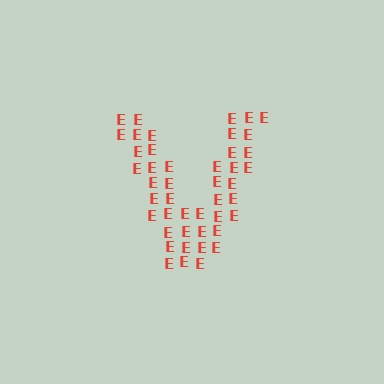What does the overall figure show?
The overall figure shows the letter V.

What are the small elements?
The small elements are letter E's.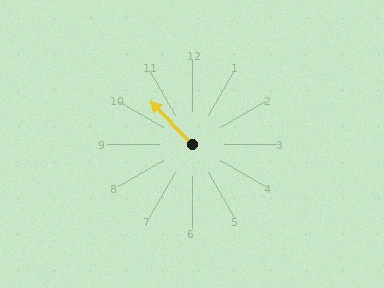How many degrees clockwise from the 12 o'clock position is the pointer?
Approximately 316 degrees.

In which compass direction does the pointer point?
Northwest.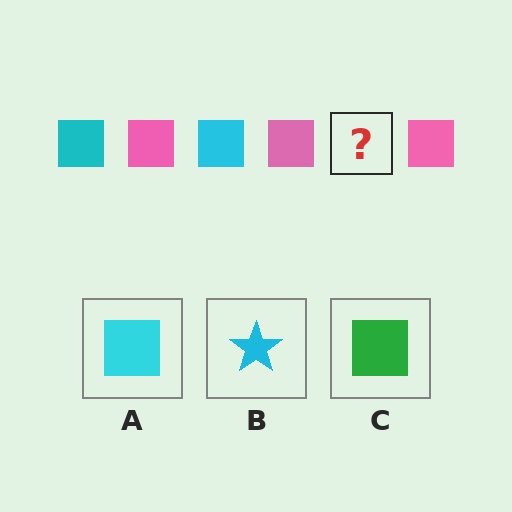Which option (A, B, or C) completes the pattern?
A.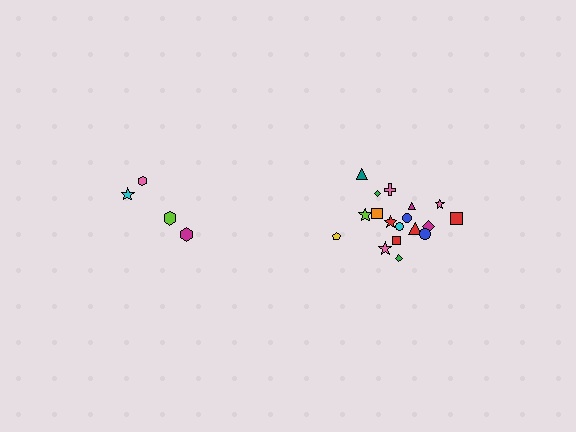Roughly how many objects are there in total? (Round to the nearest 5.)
Roughly 20 objects in total.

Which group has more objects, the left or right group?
The right group.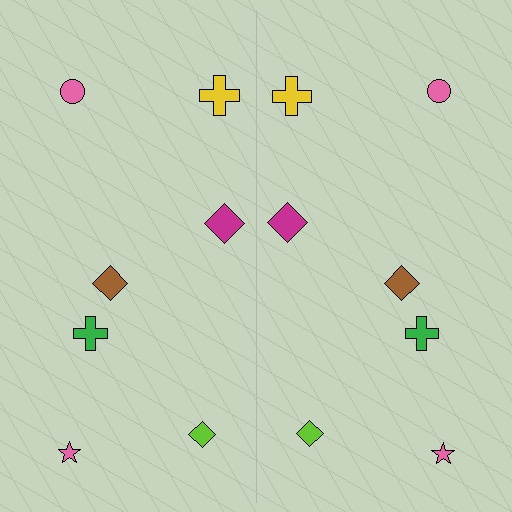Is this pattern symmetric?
Yes, this pattern has bilateral (reflection) symmetry.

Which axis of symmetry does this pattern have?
The pattern has a vertical axis of symmetry running through the center of the image.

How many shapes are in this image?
There are 14 shapes in this image.